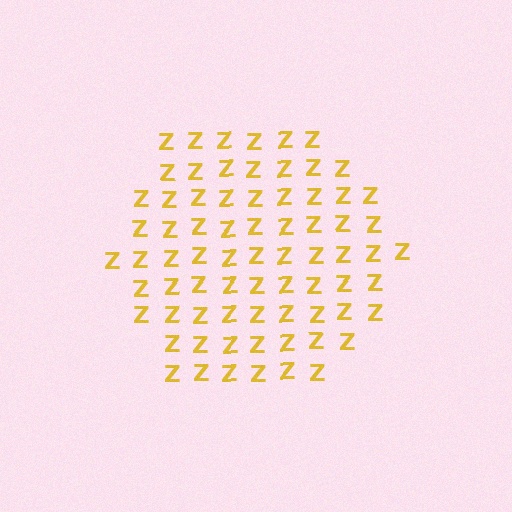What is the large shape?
The large shape is a hexagon.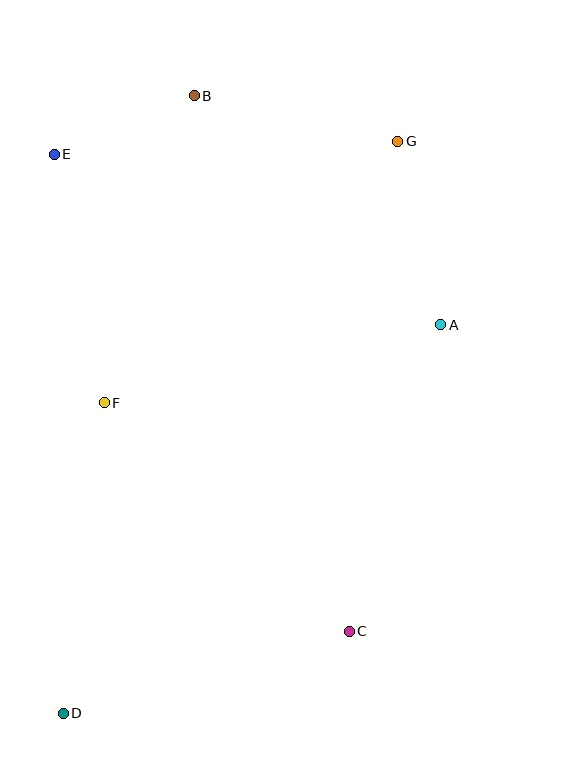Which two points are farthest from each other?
Points D and G are farthest from each other.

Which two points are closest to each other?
Points B and E are closest to each other.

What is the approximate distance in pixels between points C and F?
The distance between C and F is approximately 335 pixels.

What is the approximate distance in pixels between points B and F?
The distance between B and F is approximately 320 pixels.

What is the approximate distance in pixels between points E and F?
The distance between E and F is approximately 253 pixels.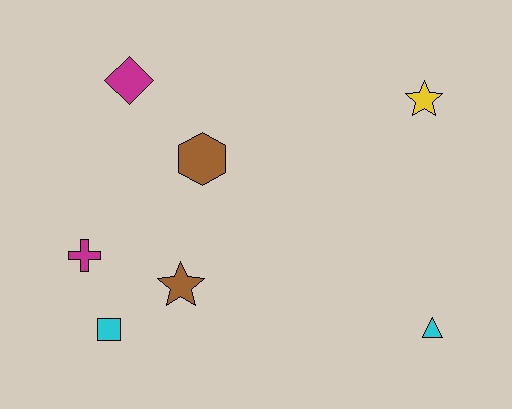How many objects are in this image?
There are 7 objects.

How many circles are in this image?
There are no circles.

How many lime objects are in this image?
There are no lime objects.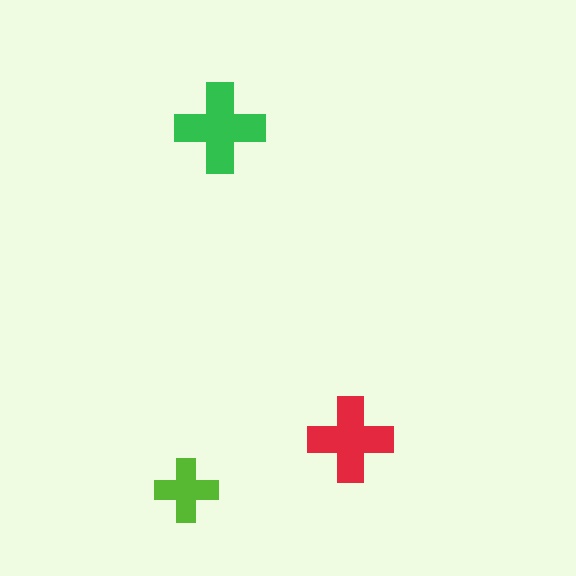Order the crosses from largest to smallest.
the green one, the red one, the lime one.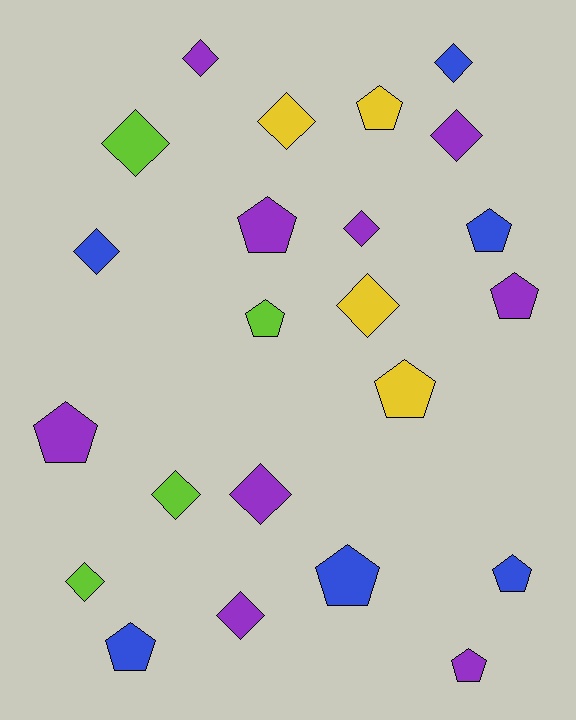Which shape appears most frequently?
Diamond, with 12 objects.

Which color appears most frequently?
Purple, with 9 objects.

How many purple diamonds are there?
There are 5 purple diamonds.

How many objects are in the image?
There are 23 objects.